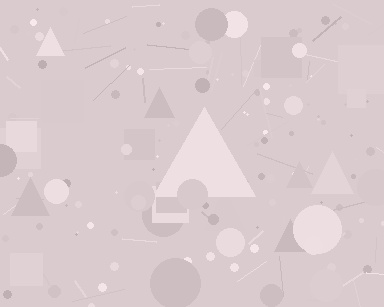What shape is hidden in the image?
A triangle is hidden in the image.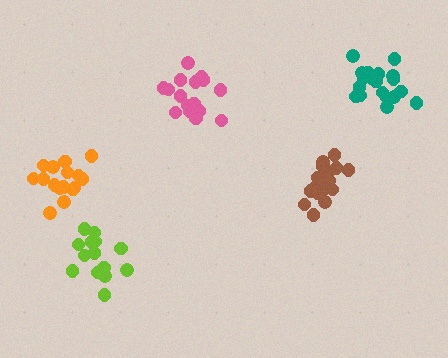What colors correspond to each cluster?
The clusters are colored: lime, pink, orange, brown, teal.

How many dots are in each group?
Group 1: 14 dots, Group 2: 17 dots, Group 3: 16 dots, Group 4: 17 dots, Group 5: 19 dots (83 total).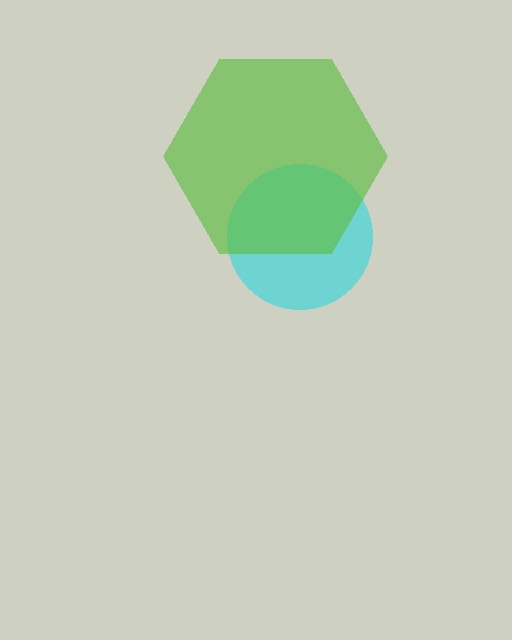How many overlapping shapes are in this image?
There are 2 overlapping shapes in the image.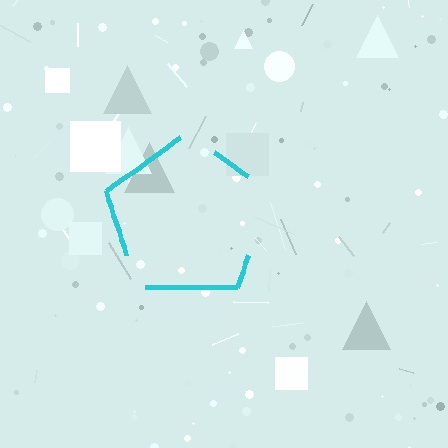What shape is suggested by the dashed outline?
The dashed outline suggests a pentagon.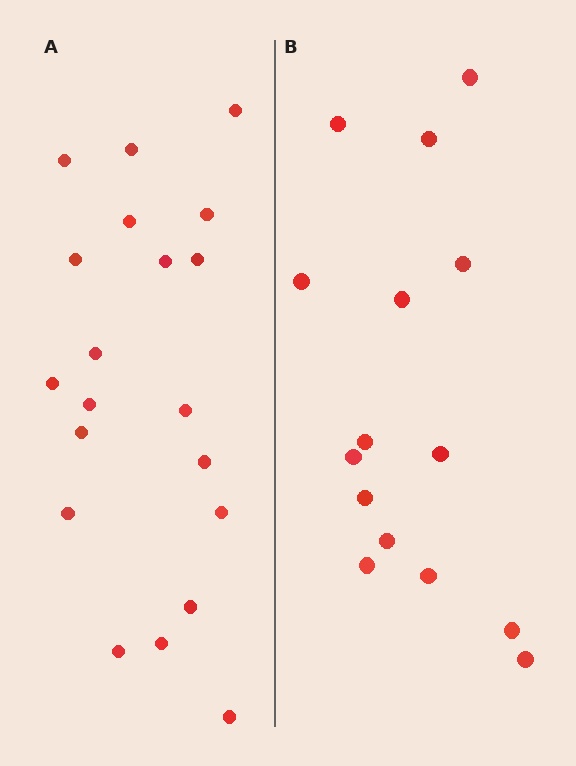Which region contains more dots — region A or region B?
Region A (the left region) has more dots.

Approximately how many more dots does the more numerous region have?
Region A has about 5 more dots than region B.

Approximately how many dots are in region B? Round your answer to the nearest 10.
About 20 dots. (The exact count is 15, which rounds to 20.)